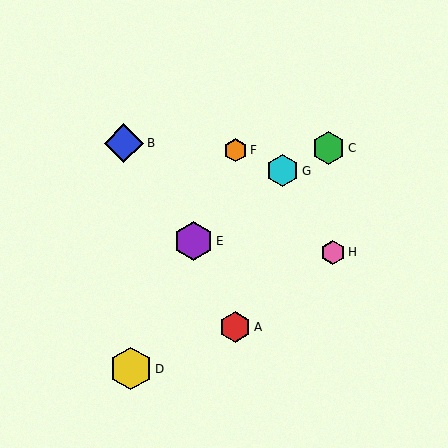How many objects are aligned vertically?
2 objects (A, F) are aligned vertically.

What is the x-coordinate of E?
Object E is at x≈194.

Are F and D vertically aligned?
No, F is at x≈235 and D is at x≈131.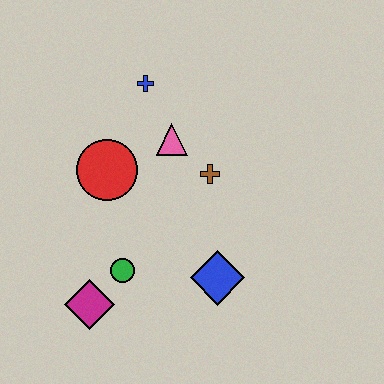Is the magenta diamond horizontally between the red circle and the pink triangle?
No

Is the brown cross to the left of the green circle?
No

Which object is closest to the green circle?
The magenta diamond is closest to the green circle.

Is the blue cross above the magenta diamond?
Yes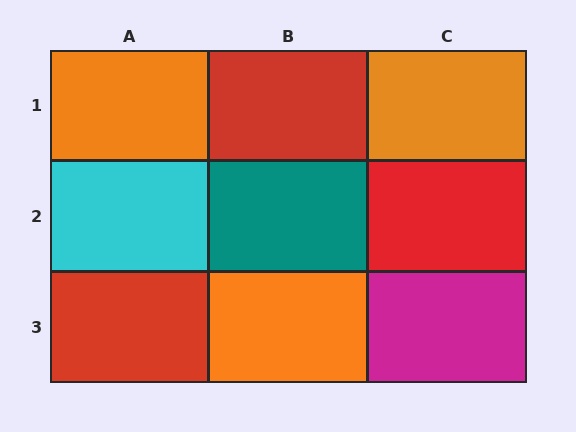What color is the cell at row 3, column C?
Magenta.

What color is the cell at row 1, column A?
Orange.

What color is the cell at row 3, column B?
Orange.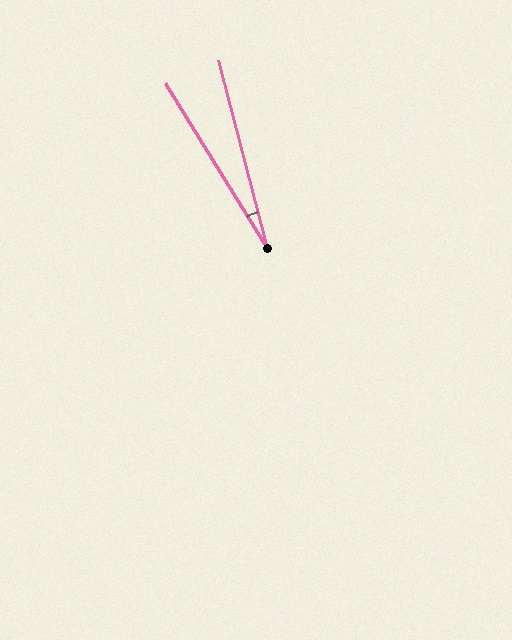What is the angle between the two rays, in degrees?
Approximately 17 degrees.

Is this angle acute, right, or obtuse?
It is acute.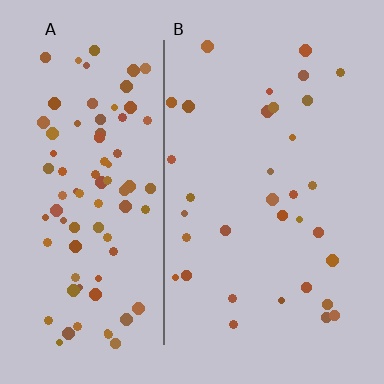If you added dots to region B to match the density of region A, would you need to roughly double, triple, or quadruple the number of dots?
Approximately triple.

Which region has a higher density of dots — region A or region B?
A (the left).